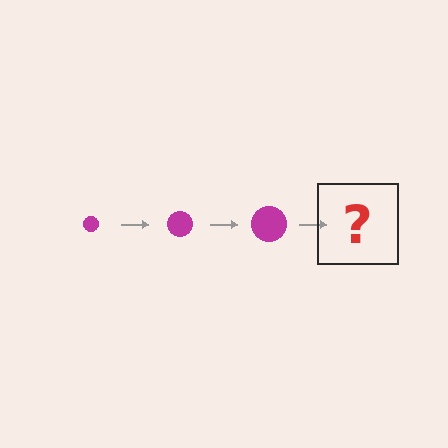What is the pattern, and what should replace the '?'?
The pattern is that the circle gets progressively larger each step. The '?' should be a magenta circle, larger than the previous one.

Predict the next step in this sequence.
The next step is a magenta circle, larger than the previous one.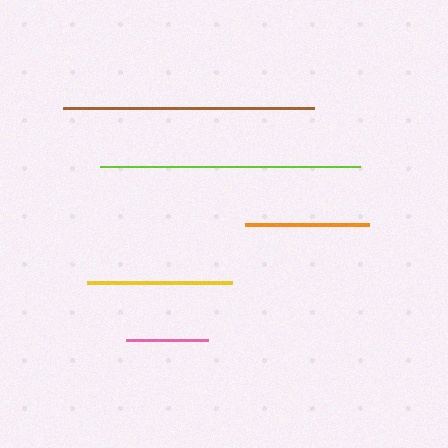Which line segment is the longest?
The lime line is the longest at approximately 260 pixels.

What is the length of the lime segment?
The lime segment is approximately 260 pixels long.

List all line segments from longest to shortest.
From longest to shortest: lime, brown, yellow, orange, pink.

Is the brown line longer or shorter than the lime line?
The lime line is longer than the brown line.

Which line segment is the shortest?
The pink line is the shortest at approximately 82 pixels.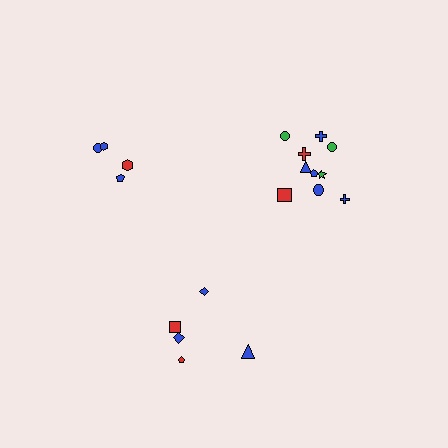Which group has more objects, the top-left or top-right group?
The top-right group.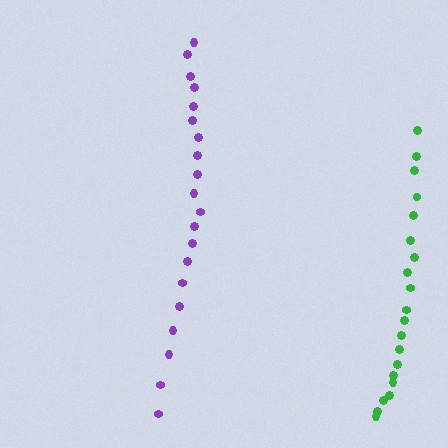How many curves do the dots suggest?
There are 2 distinct paths.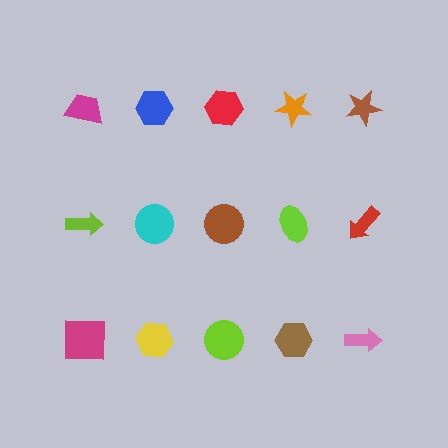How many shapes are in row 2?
5 shapes.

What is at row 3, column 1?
A magenta square.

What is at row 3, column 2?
A yellow hexagon.